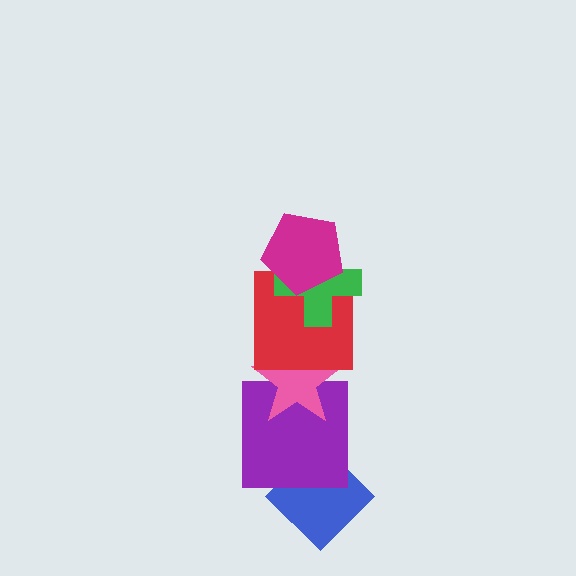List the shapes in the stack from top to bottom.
From top to bottom: the magenta pentagon, the green cross, the red square, the pink star, the purple square, the blue diamond.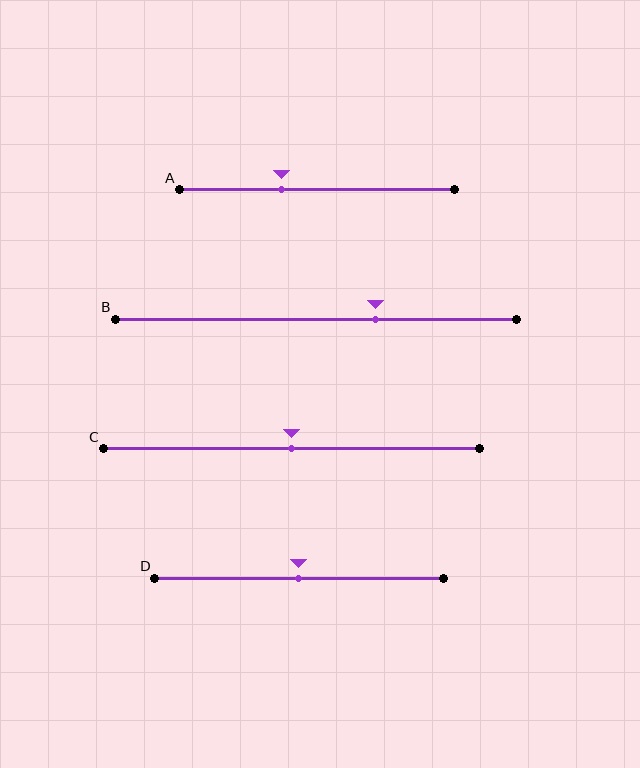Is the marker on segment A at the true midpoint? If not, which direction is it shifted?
No, the marker on segment A is shifted to the left by about 13% of the segment length.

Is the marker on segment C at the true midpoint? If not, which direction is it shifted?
Yes, the marker on segment C is at the true midpoint.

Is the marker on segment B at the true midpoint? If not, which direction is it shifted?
No, the marker on segment B is shifted to the right by about 15% of the segment length.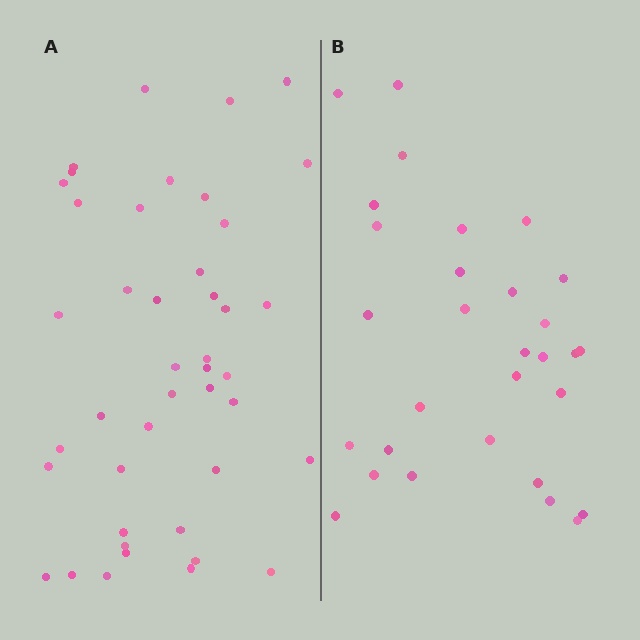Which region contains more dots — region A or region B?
Region A (the left region) has more dots.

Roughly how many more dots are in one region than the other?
Region A has approximately 15 more dots than region B.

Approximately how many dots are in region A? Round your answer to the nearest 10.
About 40 dots. (The exact count is 43, which rounds to 40.)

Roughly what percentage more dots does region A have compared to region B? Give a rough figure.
About 45% more.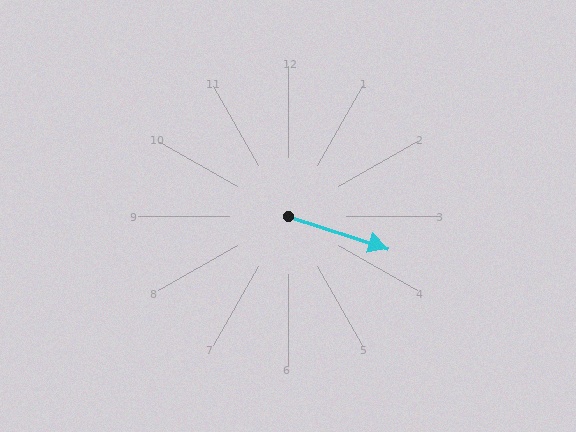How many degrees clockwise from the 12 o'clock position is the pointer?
Approximately 108 degrees.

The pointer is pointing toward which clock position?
Roughly 4 o'clock.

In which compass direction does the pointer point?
East.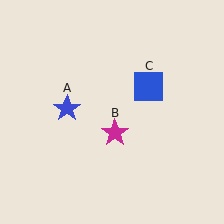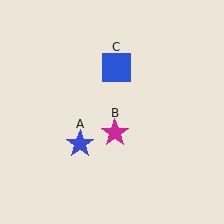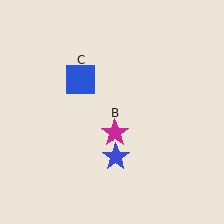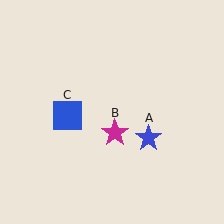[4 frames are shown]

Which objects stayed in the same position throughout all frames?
Magenta star (object B) remained stationary.